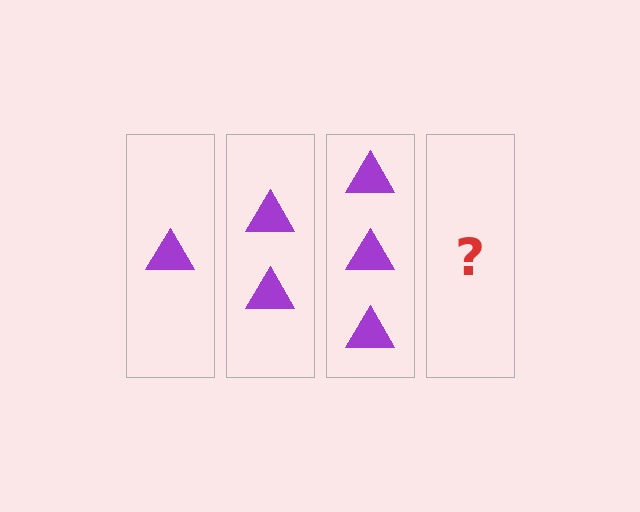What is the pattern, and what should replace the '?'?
The pattern is that each step adds one more triangle. The '?' should be 4 triangles.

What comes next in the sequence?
The next element should be 4 triangles.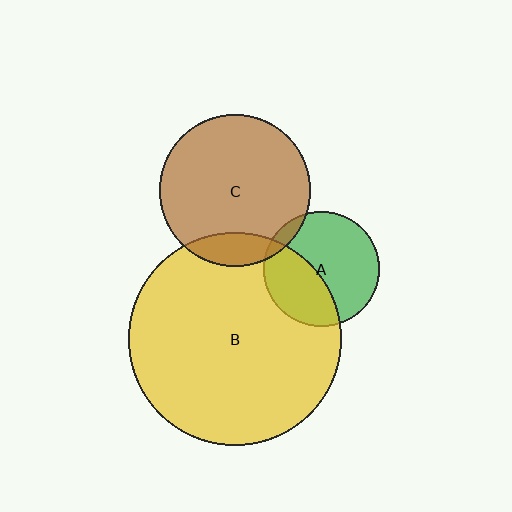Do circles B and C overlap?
Yes.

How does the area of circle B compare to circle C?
Approximately 2.0 times.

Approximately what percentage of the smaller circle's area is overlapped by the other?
Approximately 15%.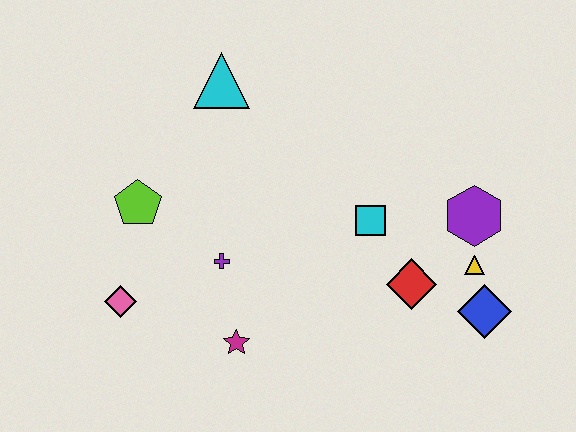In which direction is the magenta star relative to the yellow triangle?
The magenta star is to the left of the yellow triangle.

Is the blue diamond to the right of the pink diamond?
Yes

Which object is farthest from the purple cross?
The blue diamond is farthest from the purple cross.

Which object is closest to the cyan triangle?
The lime pentagon is closest to the cyan triangle.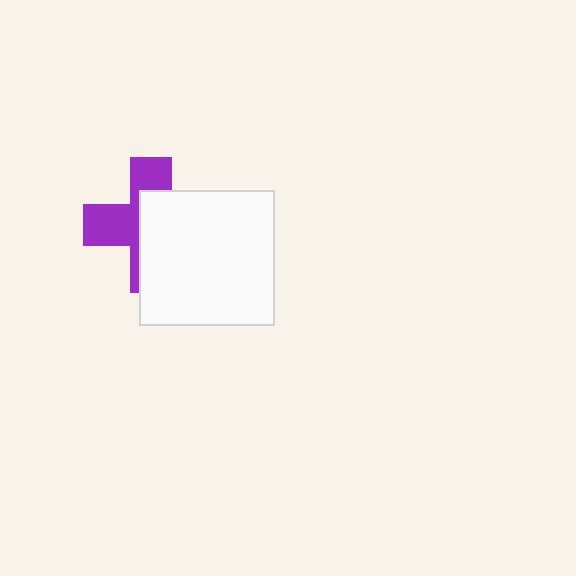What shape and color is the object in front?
The object in front is a white square.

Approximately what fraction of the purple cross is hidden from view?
Roughly 55% of the purple cross is hidden behind the white square.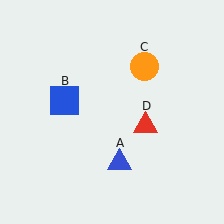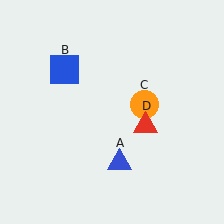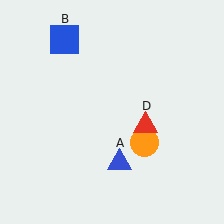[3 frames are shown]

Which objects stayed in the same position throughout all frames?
Blue triangle (object A) and red triangle (object D) remained stationary.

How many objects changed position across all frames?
2 objects changed position: blue square (object B), orange circle (object C).